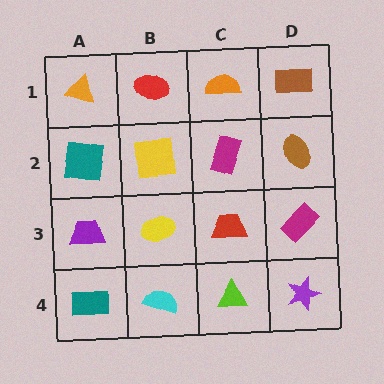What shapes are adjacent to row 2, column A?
An orange triangle (row 1, column A), a purple trapezoid (row 3, column A), a yellow square (row 2, column B).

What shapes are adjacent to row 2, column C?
An orange semicircle (row 1, column C), a red trapezoid (row 3, column C), a yellow square (row 2, column B), a brown ellipse (row 2, column D).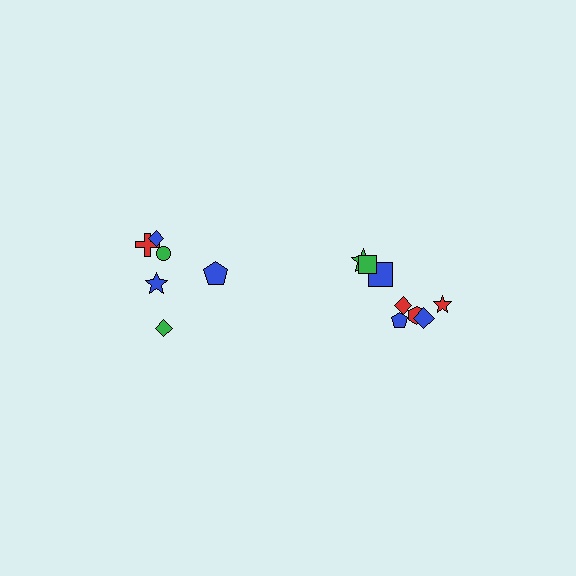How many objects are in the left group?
There are 6 objects.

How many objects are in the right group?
There are 8 objects.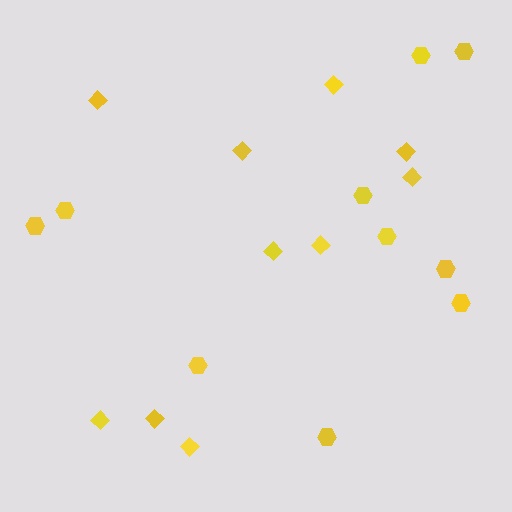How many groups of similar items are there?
There are 2 groups: one group of diamonds (10) and one group of hexagons (10).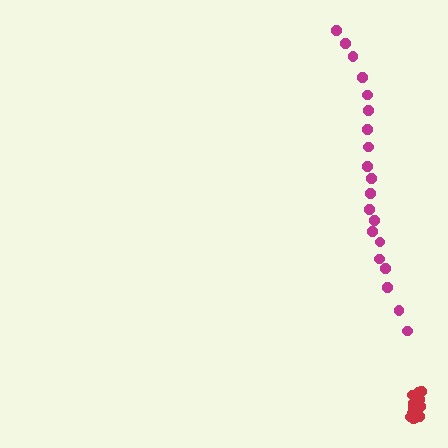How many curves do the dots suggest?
There are 2 distinct paths.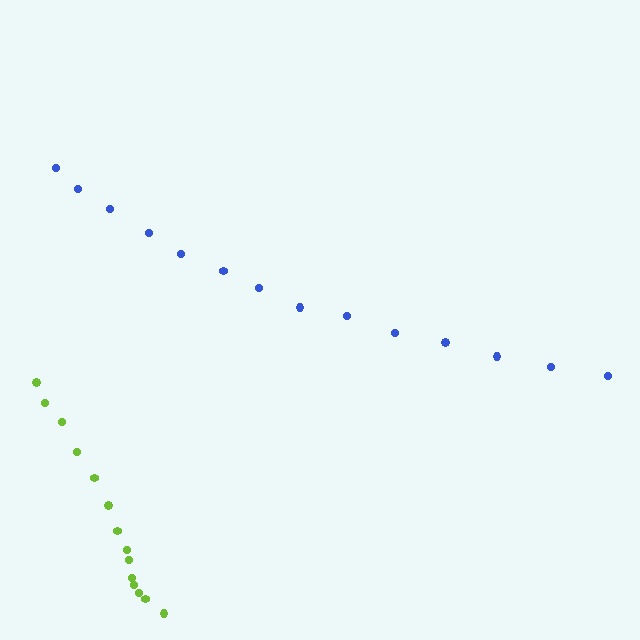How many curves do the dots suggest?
There are 2 distinct paths.